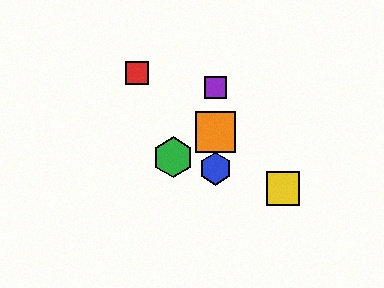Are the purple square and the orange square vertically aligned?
Yes, both are at x≈216.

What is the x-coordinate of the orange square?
The orange square is at x≈216.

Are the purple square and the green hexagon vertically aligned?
No, the purple square is at x≈216 and the green hexagon is at x≈173.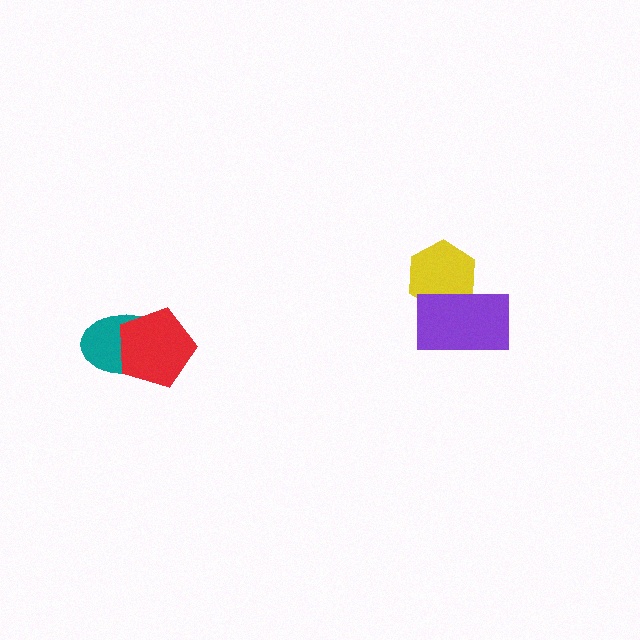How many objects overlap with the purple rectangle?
1 object overlaps with the purple rectangle.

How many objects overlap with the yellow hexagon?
1 object overlaps with the yellow hexagon.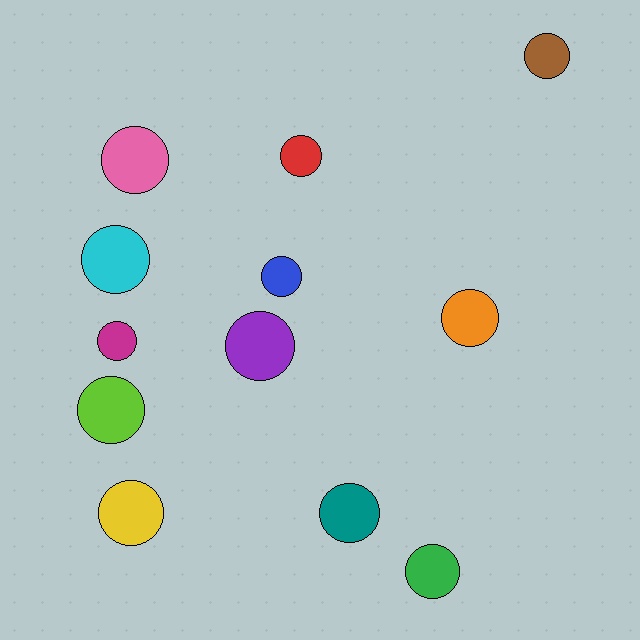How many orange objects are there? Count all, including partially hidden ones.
There is 1 orange object.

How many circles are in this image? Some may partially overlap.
There are 12 circles.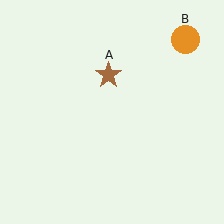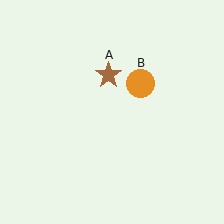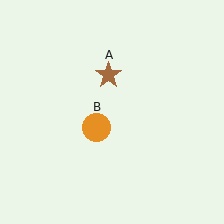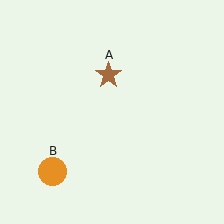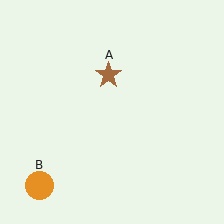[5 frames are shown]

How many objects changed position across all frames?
1 object changed position: orange circle (object B).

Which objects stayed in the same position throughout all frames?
Brown star (object A) remained stationary.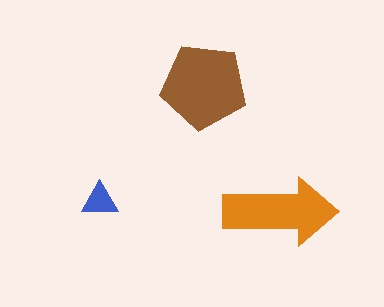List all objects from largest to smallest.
The brown pentagon, the orange arrow, the blue triangle.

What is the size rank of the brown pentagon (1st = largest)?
1st.